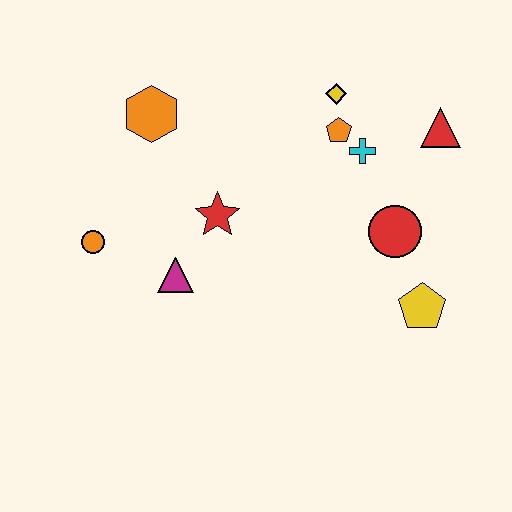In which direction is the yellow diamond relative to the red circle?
The yellow diamond is above the red circle.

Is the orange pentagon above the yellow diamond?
No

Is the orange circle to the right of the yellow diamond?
No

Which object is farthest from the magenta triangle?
The red triangle is farthest from the magenta triangle.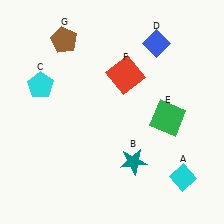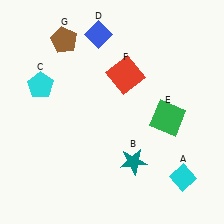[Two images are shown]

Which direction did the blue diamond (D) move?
The blue diamond (D) moved left.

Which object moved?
The blue diamond (D) moved left.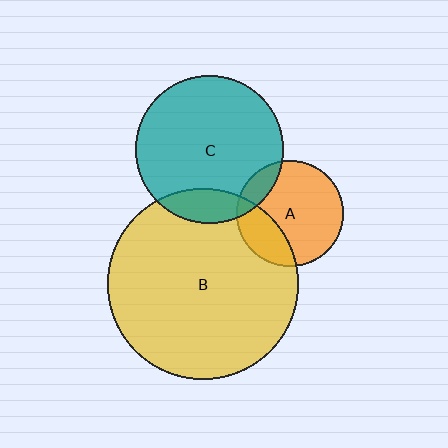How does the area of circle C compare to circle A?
Approximately 1.9 times.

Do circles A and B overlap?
Yes.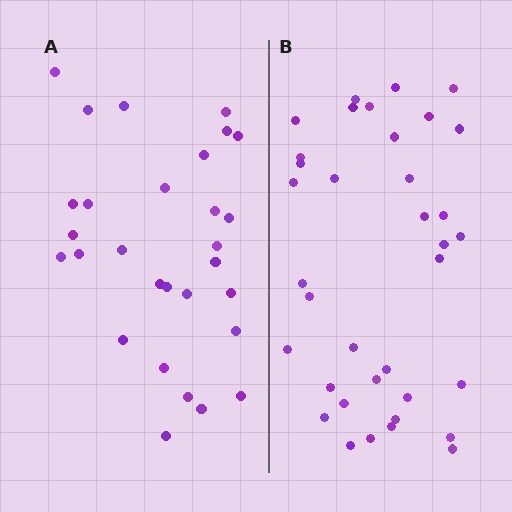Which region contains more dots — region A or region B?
Region B (the right region) has more dots.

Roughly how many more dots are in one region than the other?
Region B has roughly 8 or so more dots than region A.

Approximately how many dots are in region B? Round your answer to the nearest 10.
About 40 dots. (The exact count is 36, which rounds to 40.)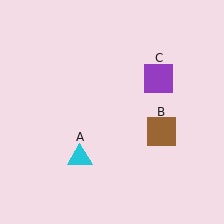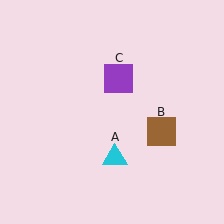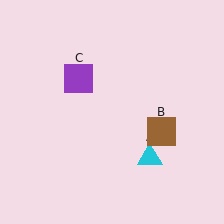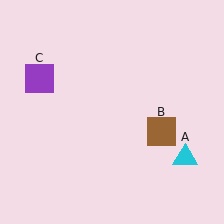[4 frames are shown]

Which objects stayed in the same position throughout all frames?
Brown square (object B) remained stationary.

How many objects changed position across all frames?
2 objects changed position: cyan triangle (object A), purple square (object C).